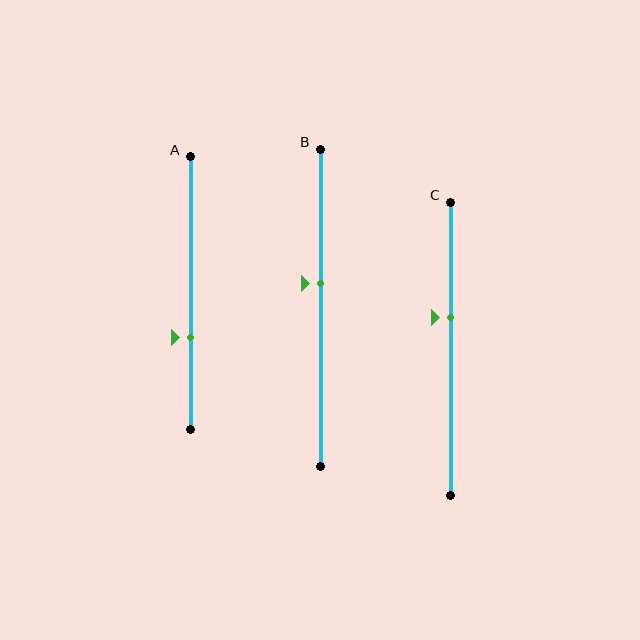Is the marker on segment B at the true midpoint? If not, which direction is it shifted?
No, the marker on segment B is shifted upward by about 8% of the segment length.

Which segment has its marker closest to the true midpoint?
Segment B has its marker closest to the true midpoint.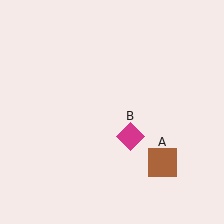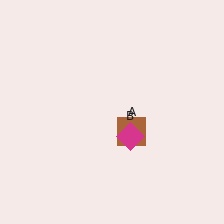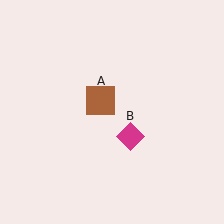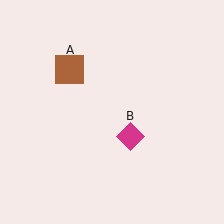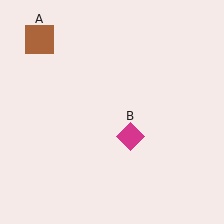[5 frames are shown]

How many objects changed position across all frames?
1 object changed position: brown square (object A).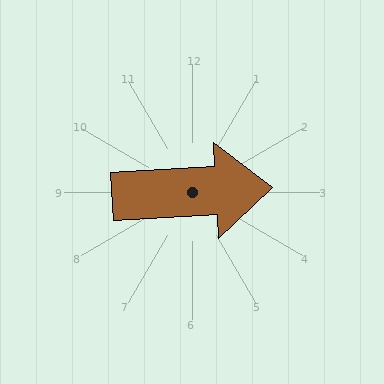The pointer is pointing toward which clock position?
Roughly 3 o'clock.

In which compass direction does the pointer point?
East.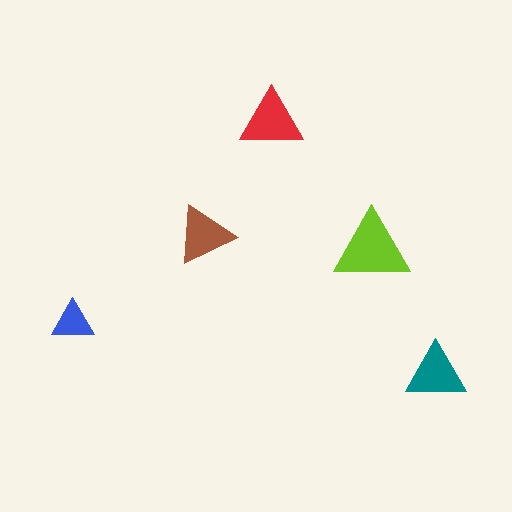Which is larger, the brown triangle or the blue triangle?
The brown one.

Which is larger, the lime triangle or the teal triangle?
The lime one.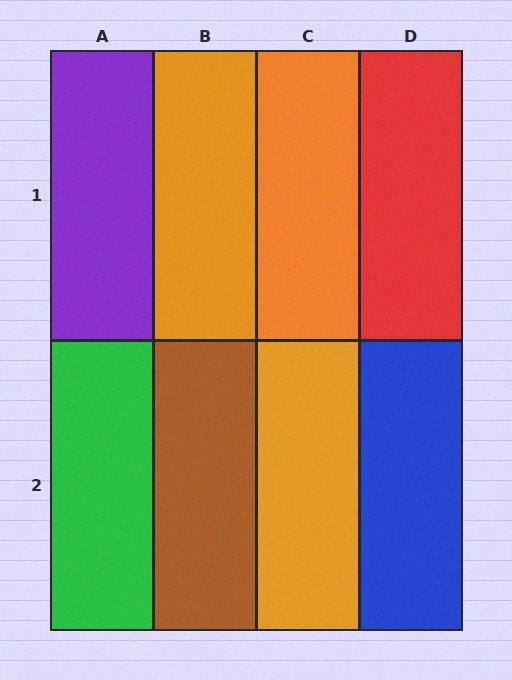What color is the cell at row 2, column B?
Brown.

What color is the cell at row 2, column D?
Blue.